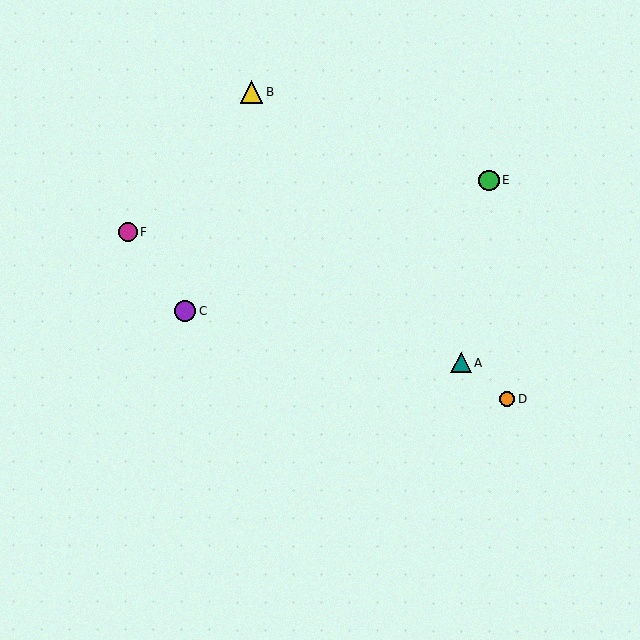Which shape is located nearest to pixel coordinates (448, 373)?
The teal triangle (labeled A) at (461, 362) is nearest to that location.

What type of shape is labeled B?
Shape B is a yellow triangle.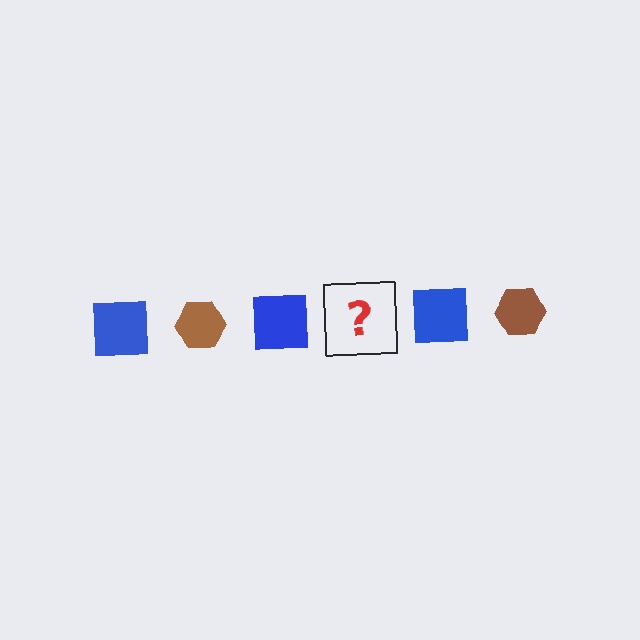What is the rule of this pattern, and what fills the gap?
The rule is that the pattern alternates between blue square and brown hexagon. The gap should be filled with a brown hexagon.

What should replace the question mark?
The question mark should be replaced with a brown hexagon.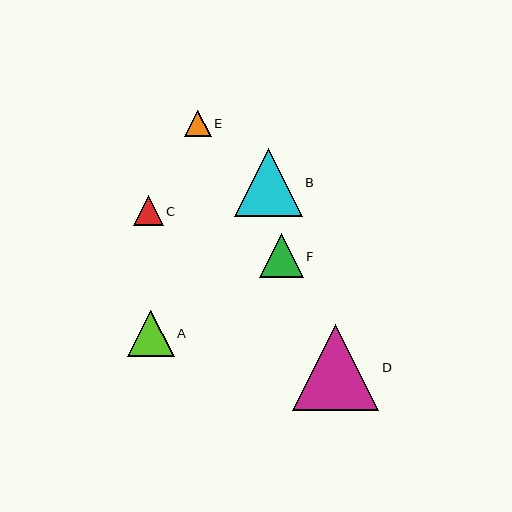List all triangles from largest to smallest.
From largest to smallest: D, B, A, F, C, E.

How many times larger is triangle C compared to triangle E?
Triangle C is approximately 1.1 times the size of triangle E.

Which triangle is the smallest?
Triangle E is the smallest with a size of approximately 27 pixels.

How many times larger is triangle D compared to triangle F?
Triangle D is approximately 1.9 times the size of triangle F.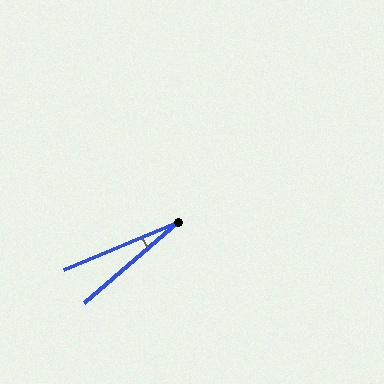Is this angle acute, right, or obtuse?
It is acute.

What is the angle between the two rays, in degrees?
Approximately 18 degrees.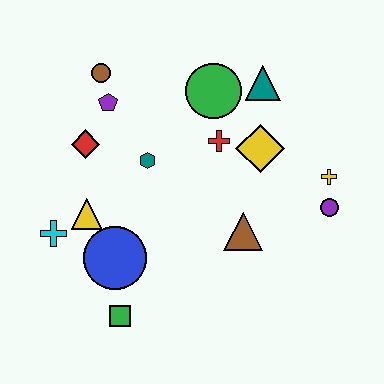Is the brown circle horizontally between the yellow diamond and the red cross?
No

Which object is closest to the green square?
The blue circle is closest to the green square.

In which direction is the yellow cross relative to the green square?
The yellow cross is to the right of the green square.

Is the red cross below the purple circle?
No